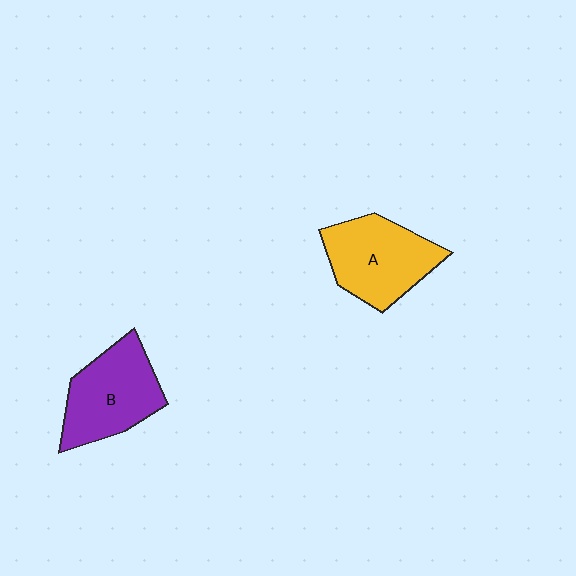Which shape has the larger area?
Shape A (yellow).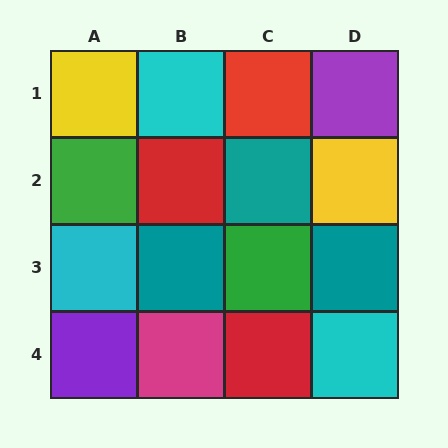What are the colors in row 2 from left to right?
Green, red, teal, yellow.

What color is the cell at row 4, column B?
Magenta.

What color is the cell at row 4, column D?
Cyan.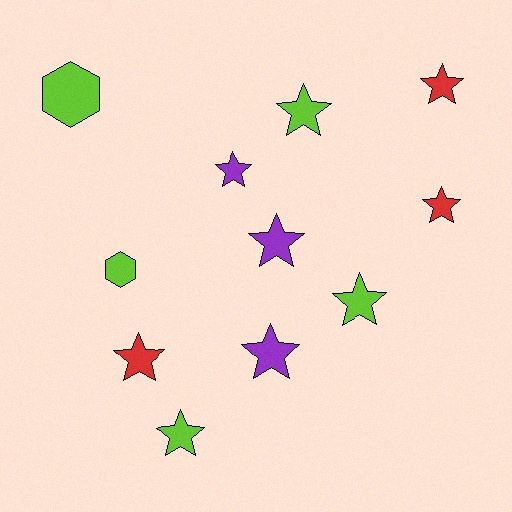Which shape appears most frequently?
Star, with 9 objects.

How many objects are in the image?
There are 11 objects.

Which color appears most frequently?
Lime, with 5 objects.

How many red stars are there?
There are 3 red stars.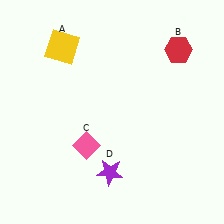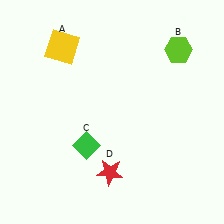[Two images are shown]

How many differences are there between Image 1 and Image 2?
There are 3 differences between the two images.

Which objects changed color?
B changed from red to lime. C changed from pink to green. D changed from purple to red.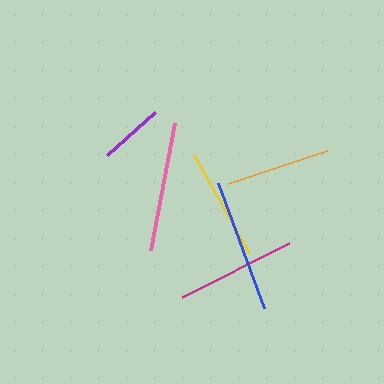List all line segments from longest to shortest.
From longest to shortest: blue, pink, magenta, yellow, orange, purple.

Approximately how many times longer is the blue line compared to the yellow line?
The blue line is approximately 1.2 times the length of the yellow line.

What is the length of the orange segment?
The orange segment is approximately 105 pixels long.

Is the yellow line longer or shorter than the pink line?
The pink line is longer than the yellow line.